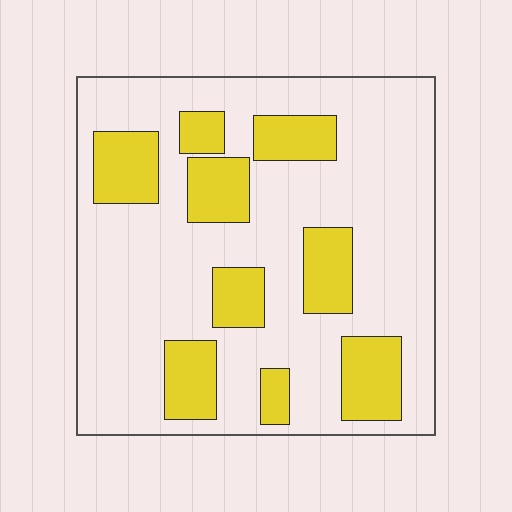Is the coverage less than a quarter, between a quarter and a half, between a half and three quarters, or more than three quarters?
Between a quarter and a half.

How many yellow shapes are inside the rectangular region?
9.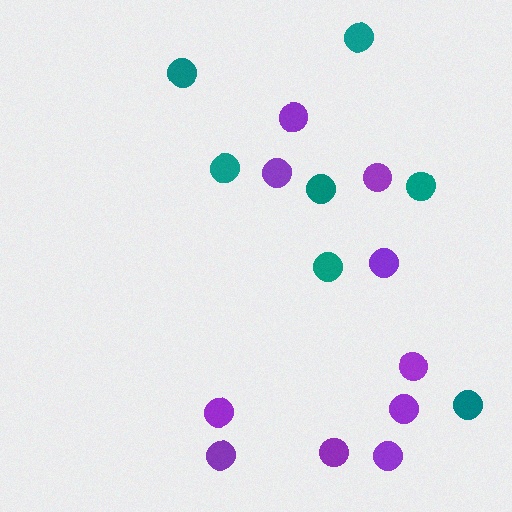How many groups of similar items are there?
There are 2 groups: one group of teal circles (7) and one group of purple circles (10).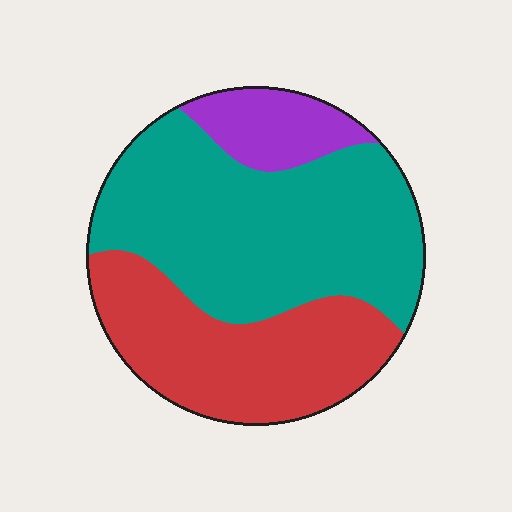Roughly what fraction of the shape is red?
Red covers about 35% of the shape.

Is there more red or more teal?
Teal.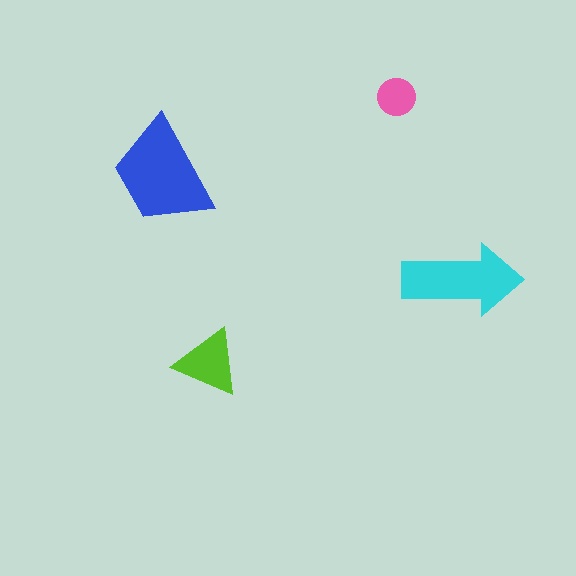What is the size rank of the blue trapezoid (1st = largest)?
1st.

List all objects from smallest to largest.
The pink circle, the lime triangle, the cyan arrow, the blue trapezoid.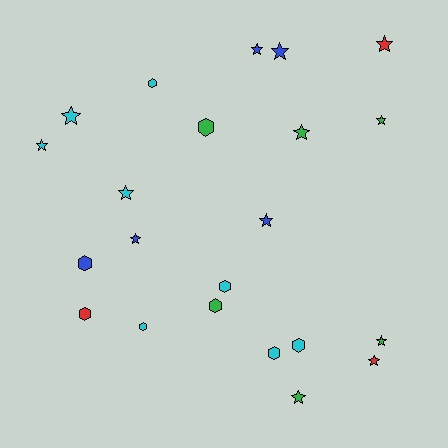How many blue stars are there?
There are 4 blue stars.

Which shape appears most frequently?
Star, with 13 objects.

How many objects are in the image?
There are 22 objects.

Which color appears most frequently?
Cyan, with 8 objects.